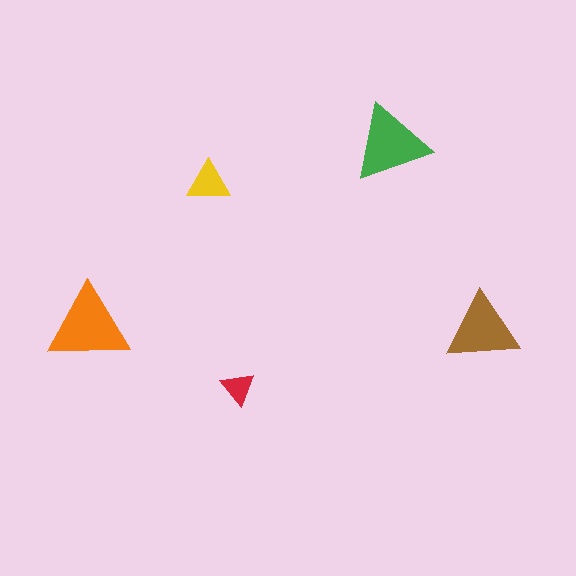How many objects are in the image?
There are 5 objects in the image.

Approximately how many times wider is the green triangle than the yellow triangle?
About 2 times wider.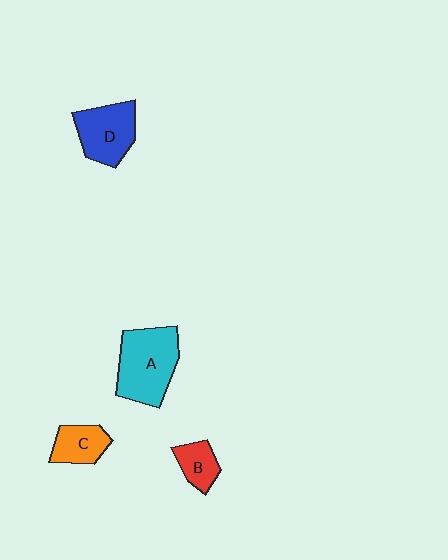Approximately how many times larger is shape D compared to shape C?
Approximately 1.6 times.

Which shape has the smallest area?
Shape B (red).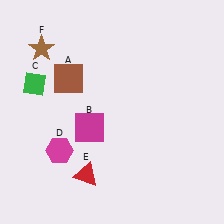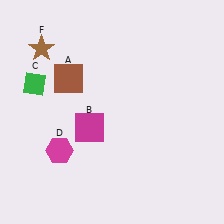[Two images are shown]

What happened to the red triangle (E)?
The red triangle (E) was removed in Image 2. It was in the bottom-left area of Image 1.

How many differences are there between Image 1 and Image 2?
There is 1 difference between the two images.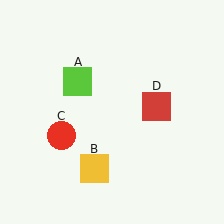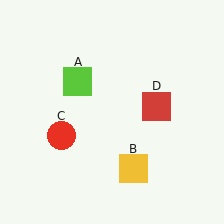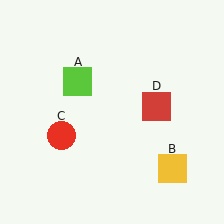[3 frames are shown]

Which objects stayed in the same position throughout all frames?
Lime square (object A) and red circle (object C) and red square (object D) remained stationary.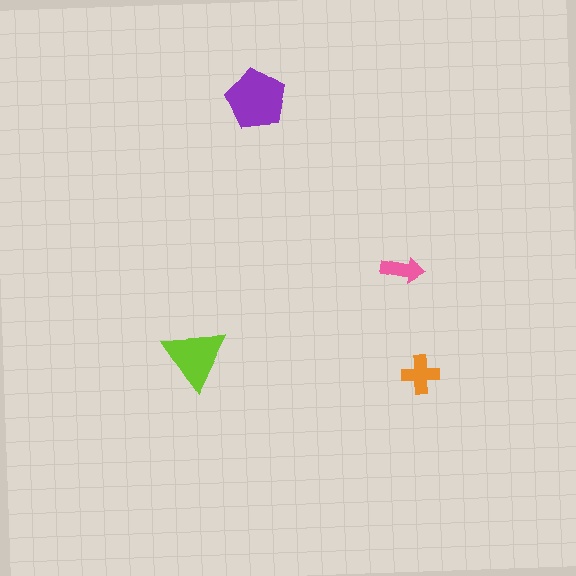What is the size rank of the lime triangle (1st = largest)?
2nd.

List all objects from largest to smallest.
The purple pentagon, the lime triangle, the orange cross, the pink arrow.